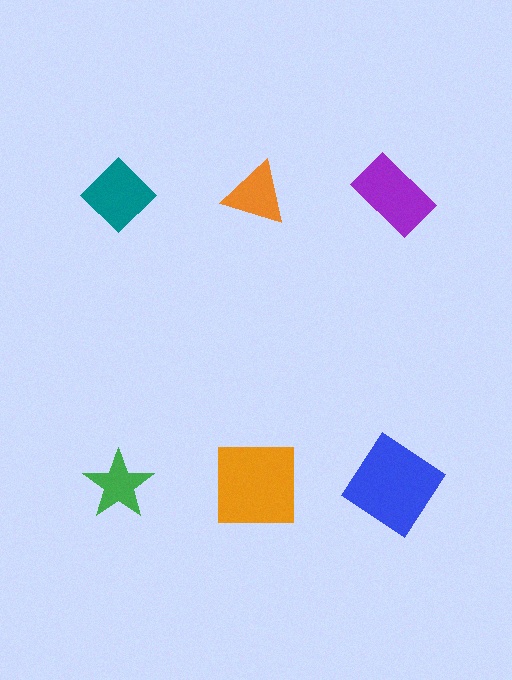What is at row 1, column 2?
An orange triangle.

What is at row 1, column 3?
A purple rectangle.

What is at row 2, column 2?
An orange square.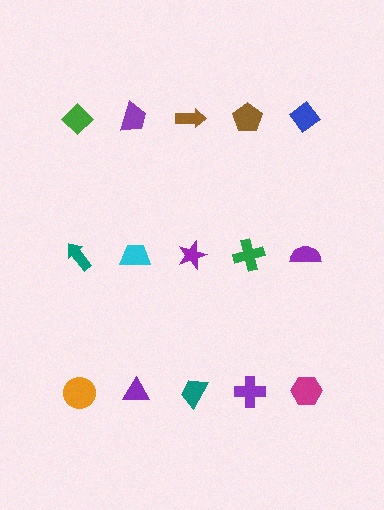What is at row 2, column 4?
A green cross.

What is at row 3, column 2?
A purple triangle.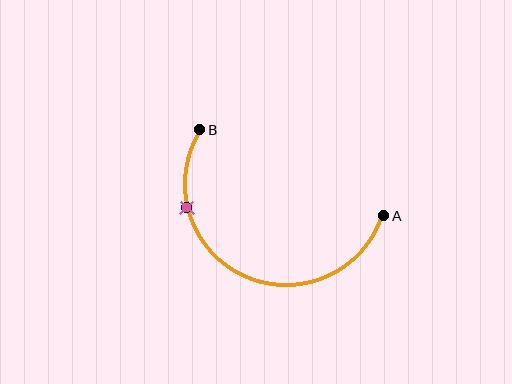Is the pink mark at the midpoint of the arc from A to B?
No. The pink mark lies on the arc but is closer to endpoint B. The arc midpoint would be at the point on the curve equidistant along the arc from both A and B.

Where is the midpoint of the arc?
The arc midpoint is the point on the curve farthest from the straight line joining A and B. It sits below that line.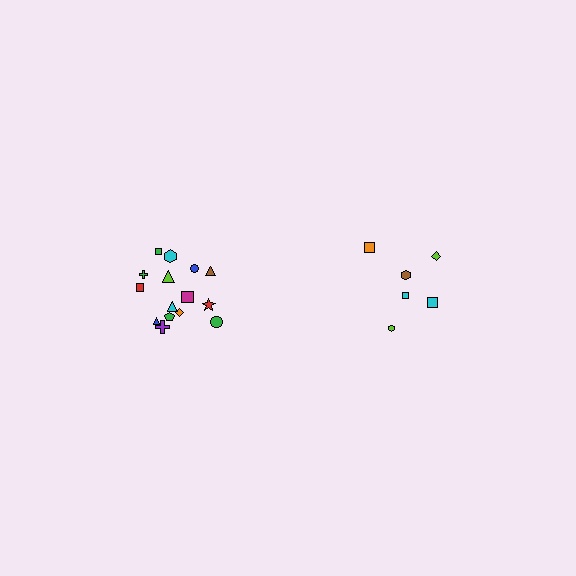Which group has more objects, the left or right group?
The left group.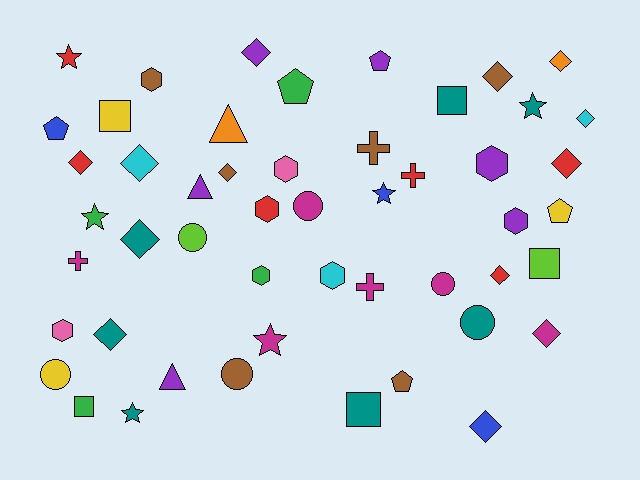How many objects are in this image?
There are 50 objects.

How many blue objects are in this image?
There are 3 blue objects.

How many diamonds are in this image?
There are 13 diamonds.